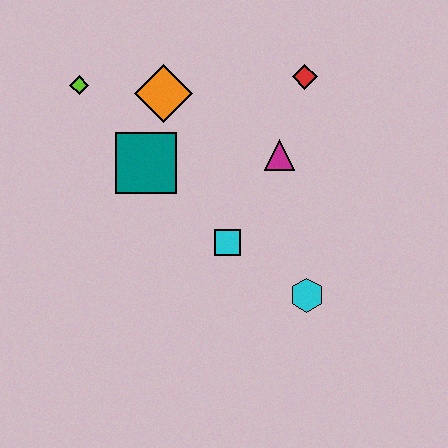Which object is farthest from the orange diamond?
The cyan hexagon is farthest from the orange diamond.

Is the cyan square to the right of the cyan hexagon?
No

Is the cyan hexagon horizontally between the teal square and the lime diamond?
No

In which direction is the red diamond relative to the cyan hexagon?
The red diamond is above the cyan hexagon.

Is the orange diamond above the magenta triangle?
Yes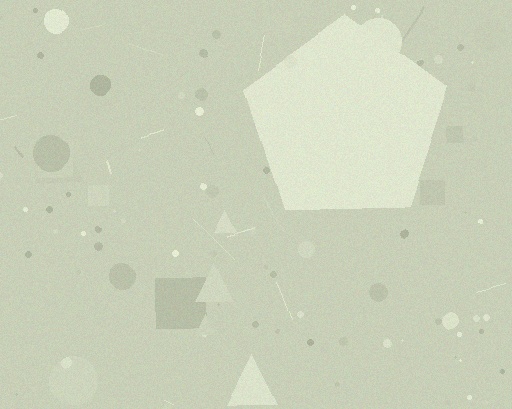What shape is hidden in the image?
A pentagon is hidden in the image.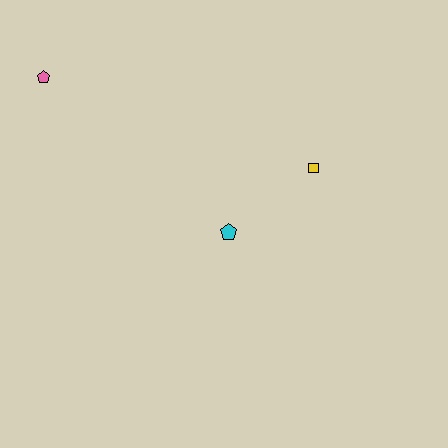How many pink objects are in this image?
There is 1 pink object.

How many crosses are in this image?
There are no crosses.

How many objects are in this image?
There are 3 objects.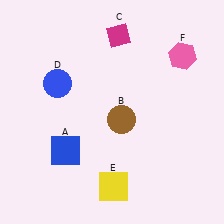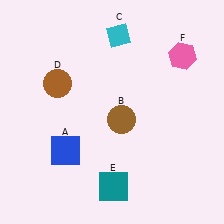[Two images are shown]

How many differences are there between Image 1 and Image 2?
There are 3 differences between the two images.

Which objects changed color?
C changed from magenta to cyan. D changed from blue to brown. E changed from yellow to teal.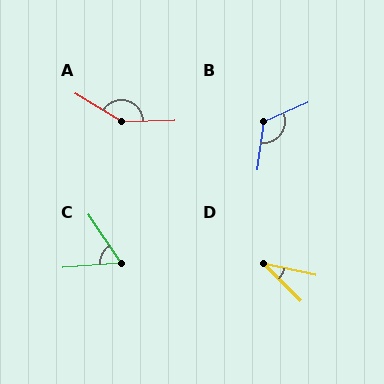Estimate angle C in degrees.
Approximately 60 degrees.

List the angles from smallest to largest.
D (33°), C (60°), B (122°), A (147°).